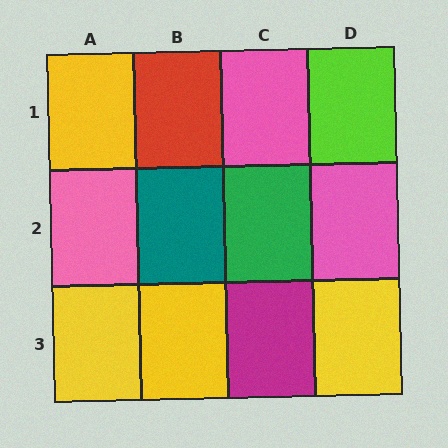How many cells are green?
1 cell is green.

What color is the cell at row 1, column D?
Lime.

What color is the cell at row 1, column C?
Pink.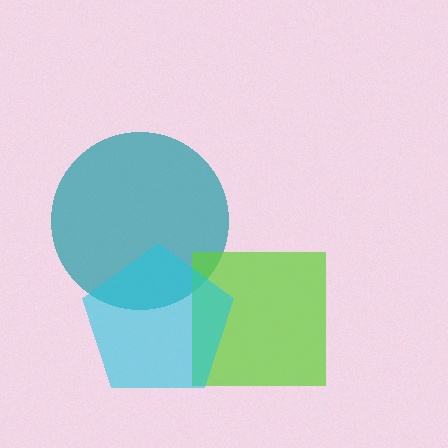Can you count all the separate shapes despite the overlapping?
Yes, there are 3 separate shapes.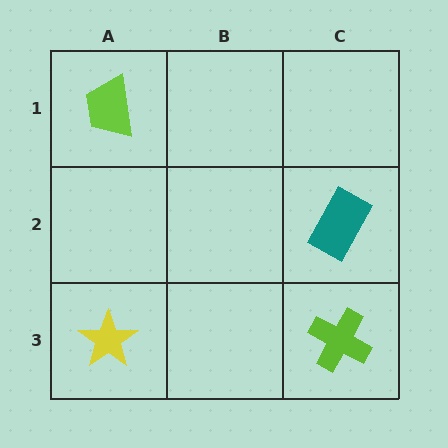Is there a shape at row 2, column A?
No, that cell is empty.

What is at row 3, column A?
A yellow star.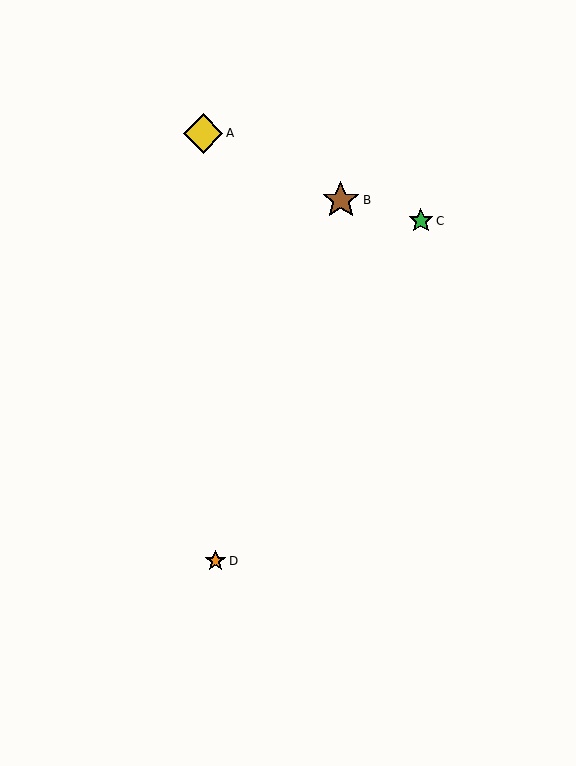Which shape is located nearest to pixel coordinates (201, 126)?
The yellow diamond (labeled A) at (203, 133) is nearest to that location.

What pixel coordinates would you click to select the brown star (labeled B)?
Click at (341, 200) to select the brown star B.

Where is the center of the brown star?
The center of the brown star is at (341, 200).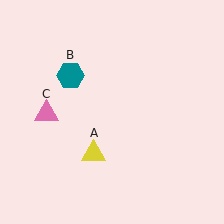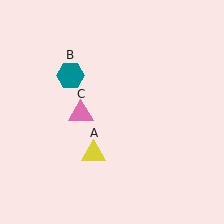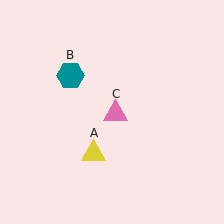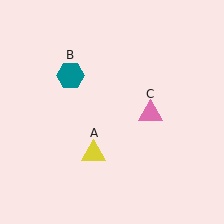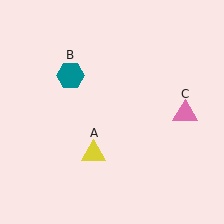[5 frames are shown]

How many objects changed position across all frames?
1 object changed position: pink triangle (object C).